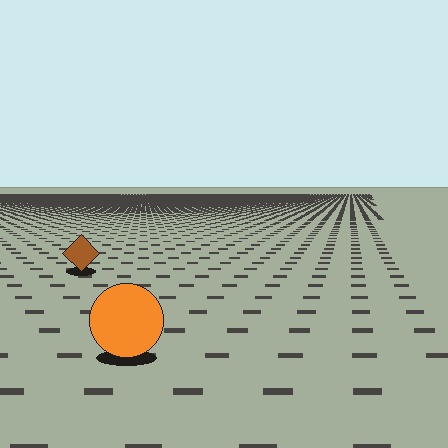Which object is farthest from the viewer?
The brown diamond is farthest from the viewer. It appears smaller and the ground texture around it is denser.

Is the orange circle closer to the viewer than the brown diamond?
Yes. The orange circle is closer — you can tell from the texture gradient: the ground texture is coarser near it.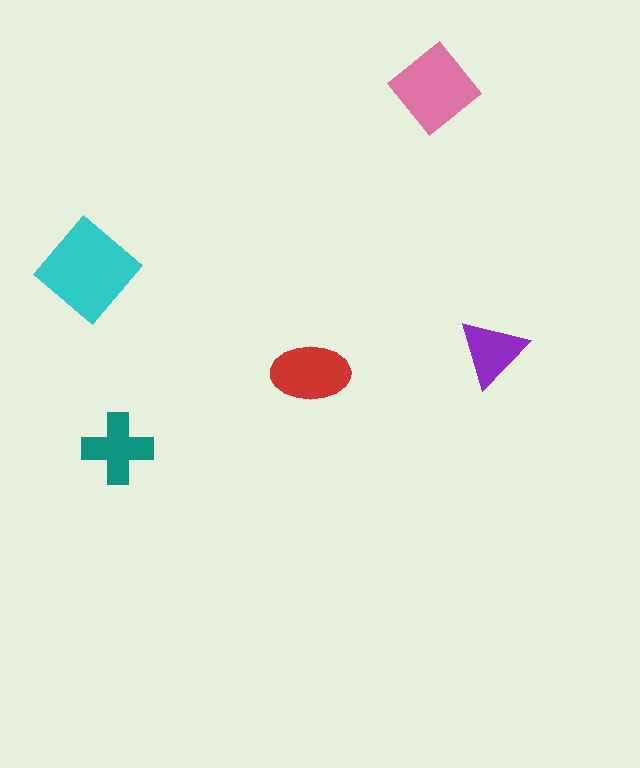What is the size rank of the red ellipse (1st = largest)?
3rd.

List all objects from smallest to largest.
The purple triangle, the teal cross, the red ellipse, the pink diamond, the cyan diamond.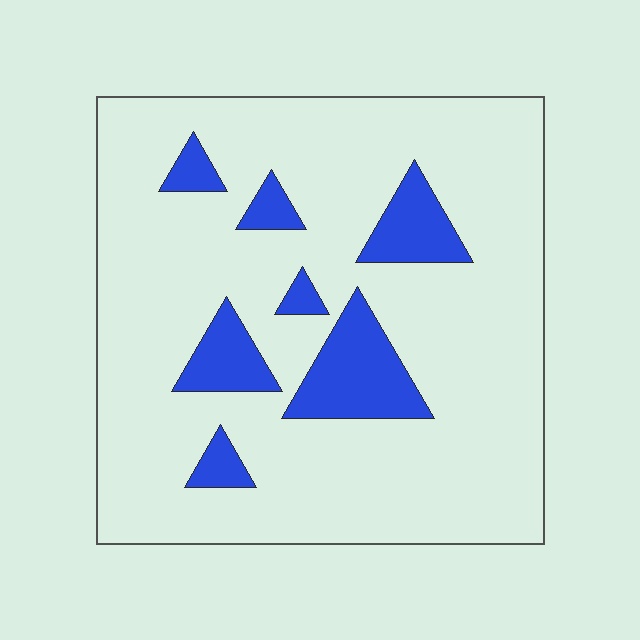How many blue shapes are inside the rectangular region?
7.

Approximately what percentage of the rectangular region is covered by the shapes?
Approximately 15%.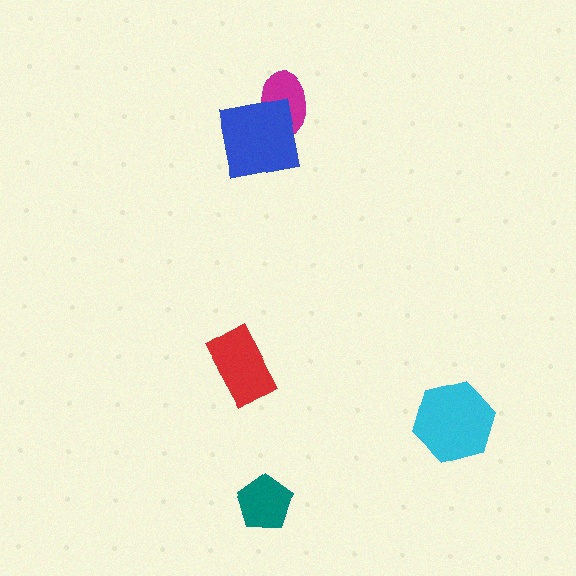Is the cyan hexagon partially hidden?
No, no other shape covers it.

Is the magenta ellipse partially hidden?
Yes, it is partially covered by another shape.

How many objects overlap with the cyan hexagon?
0 objects overlap with the cyan hexagon.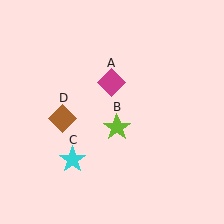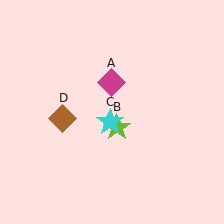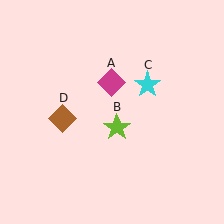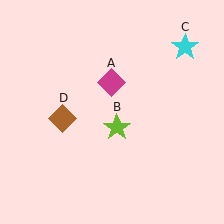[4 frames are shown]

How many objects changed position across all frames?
1 object changed position: cyan star (object C).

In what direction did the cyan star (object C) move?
The cyan star (object C) moved up and to the right.